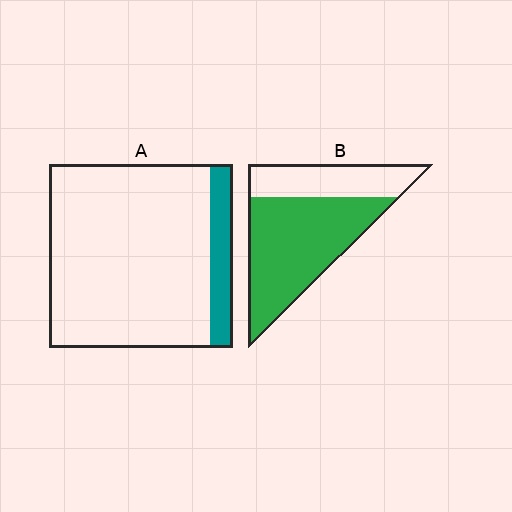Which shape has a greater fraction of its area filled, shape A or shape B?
Shape B.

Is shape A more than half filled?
No.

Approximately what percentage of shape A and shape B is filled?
A is approximately 10% and B is approximately 65%.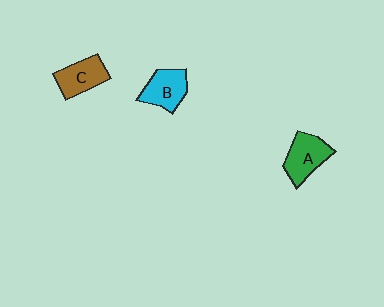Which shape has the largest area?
Shape A (green).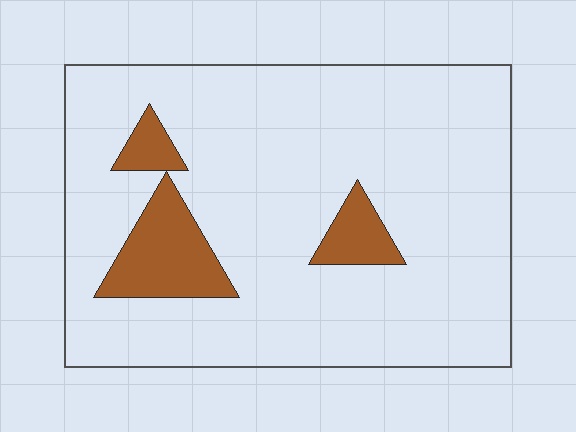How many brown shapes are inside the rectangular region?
3.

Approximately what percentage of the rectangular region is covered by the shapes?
Approximately 10%.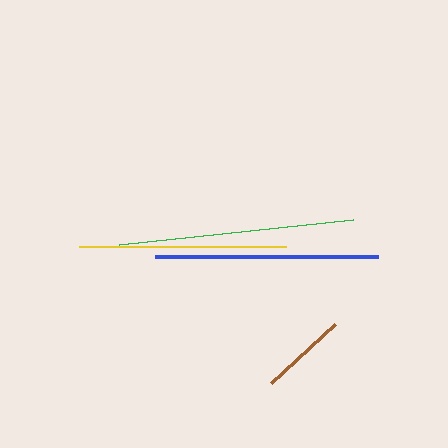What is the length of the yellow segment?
The yellow segment is approximately 207 pixels long.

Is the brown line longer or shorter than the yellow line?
The yellow line is longer than the brown line.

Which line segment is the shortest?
The brown line is the shortest at approximately 86 pixels.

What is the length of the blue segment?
The blue segment is approximately 223 pixels long.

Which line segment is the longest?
The green line is the longest at approximately 235 pixels.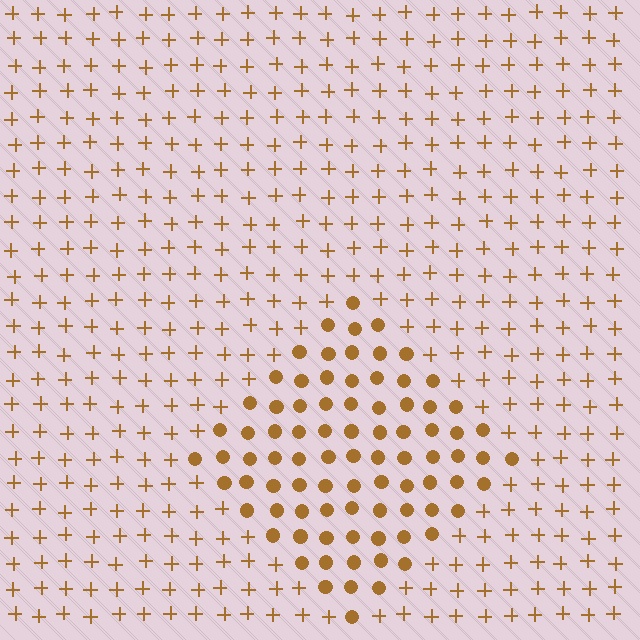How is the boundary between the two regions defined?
The boundary is defined by a change in element shape: circles inside vs. plus signs outside. All elements share the same color and spacing.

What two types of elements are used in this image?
The image uses circles inside the diamond region and plus signs outside it.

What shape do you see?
I see a diamond.